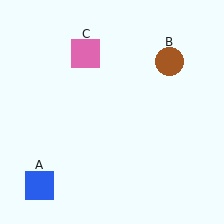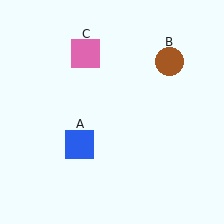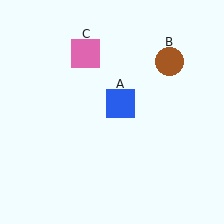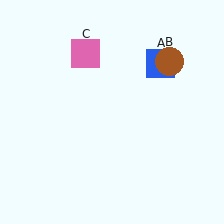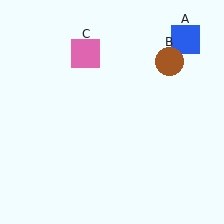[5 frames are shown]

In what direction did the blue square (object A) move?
The blue square (object A) moved up and to the right.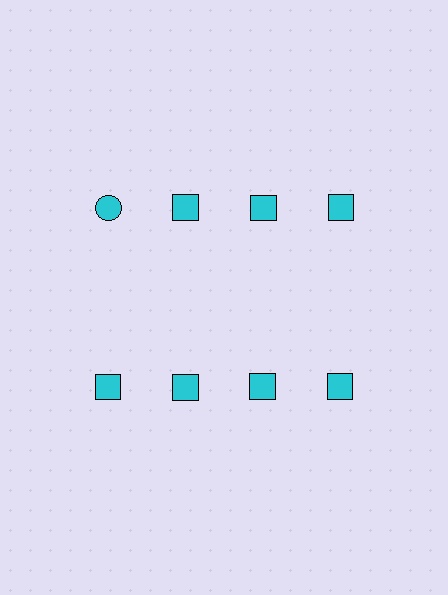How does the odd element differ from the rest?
It has a different shape: circle instead of square.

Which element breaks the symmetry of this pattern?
The cyan circle in the top row, leftmost column breaks the symmetry. All other shapes are cyan squares.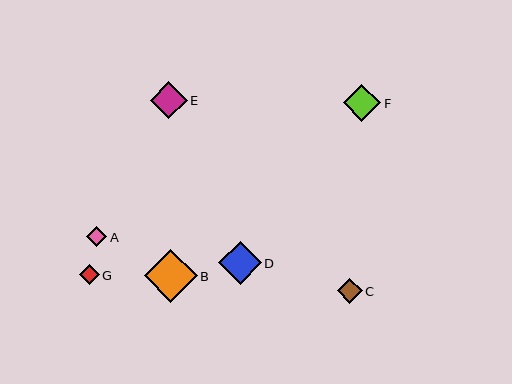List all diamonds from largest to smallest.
From largest to smallest: B, D, F, E, C, G, A.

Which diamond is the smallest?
Diamond A is the smallest with a size of approximately 20 pixels.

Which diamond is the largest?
Diamond B is the largest with a size of approximately 53 pixels.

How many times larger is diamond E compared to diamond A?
Diamond E is approximately 1.8 times the size of diamond A.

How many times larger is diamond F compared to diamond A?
Diamond F is approximately 1.8 times the size of diamond A.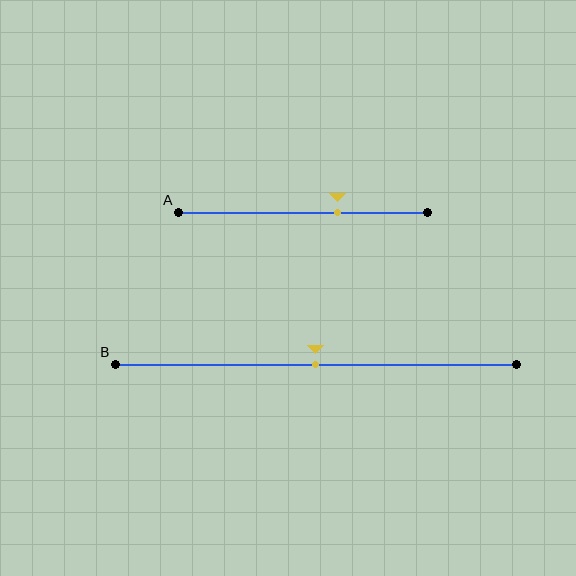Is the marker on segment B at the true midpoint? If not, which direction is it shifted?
Yes, the marker on segment B is at the true midpoint.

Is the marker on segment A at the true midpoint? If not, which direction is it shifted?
No, the marker on segment A is shifted to the right by about 14% of the segment length.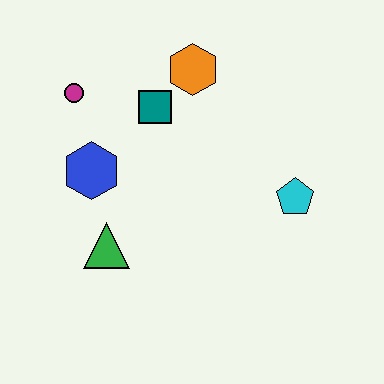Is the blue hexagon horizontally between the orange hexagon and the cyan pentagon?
No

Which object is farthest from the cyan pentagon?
The magenta circle is farthest from the cyan pentagon.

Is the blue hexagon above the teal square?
No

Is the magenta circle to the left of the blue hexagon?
Yes